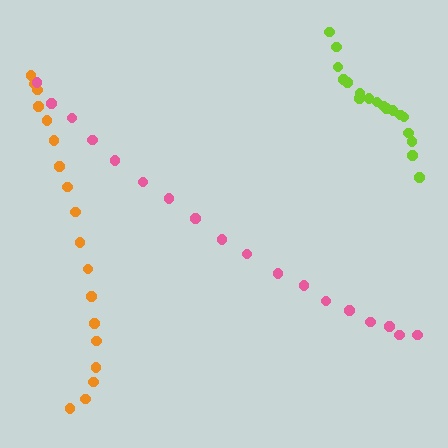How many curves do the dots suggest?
There are 3 distinct paths.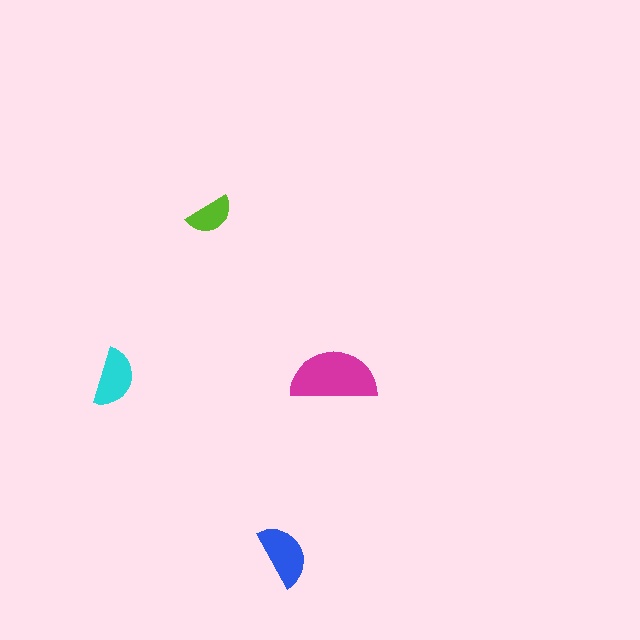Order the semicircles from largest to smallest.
the magenta one, the blue one, the cyan one, the lime one.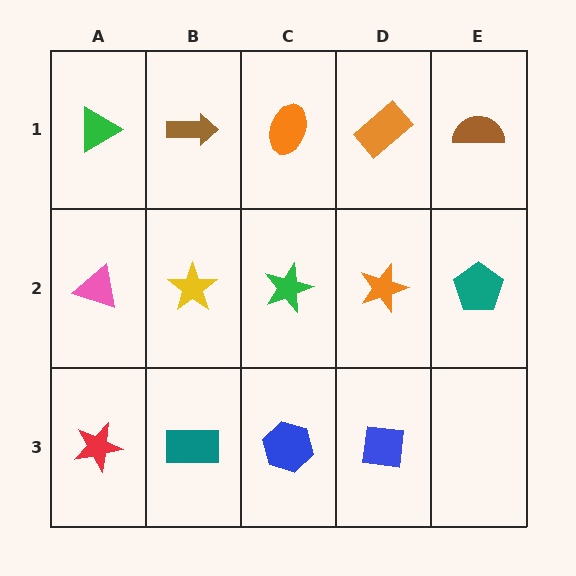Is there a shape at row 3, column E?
No, that cell is empty.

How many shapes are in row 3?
4 shapes.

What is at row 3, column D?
A blue square.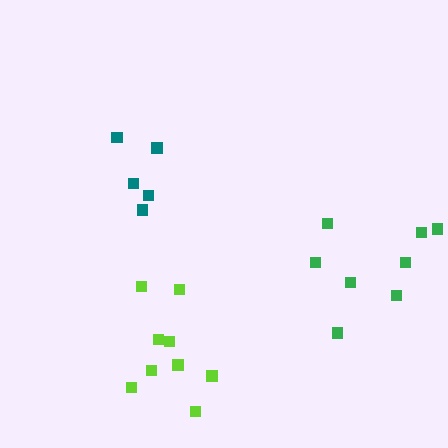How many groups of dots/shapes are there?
There are 3 groups.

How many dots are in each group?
Group 1: 5 dots, Group 2: 8 dots, Group 3: 9 dots (22 total).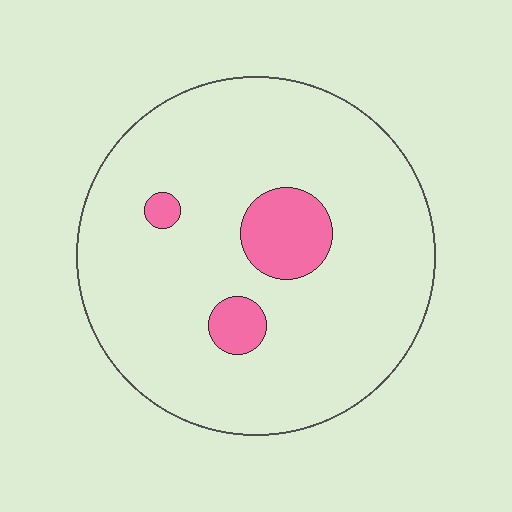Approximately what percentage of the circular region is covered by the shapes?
Approximately 10%.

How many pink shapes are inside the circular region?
3.